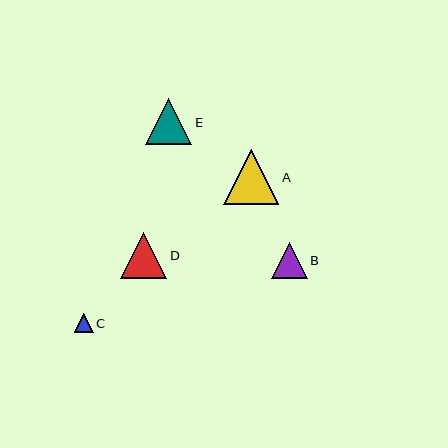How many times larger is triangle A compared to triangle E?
Triangle A is approximately 1.2 times the size of triangle E.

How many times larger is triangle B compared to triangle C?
Triangle B is approximately 1.9 times the size of triangle C.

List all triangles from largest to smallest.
From largest to smallest: A, D, E, B, C.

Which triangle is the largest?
Triangle A is the largest with a size of approximately 55 pixels.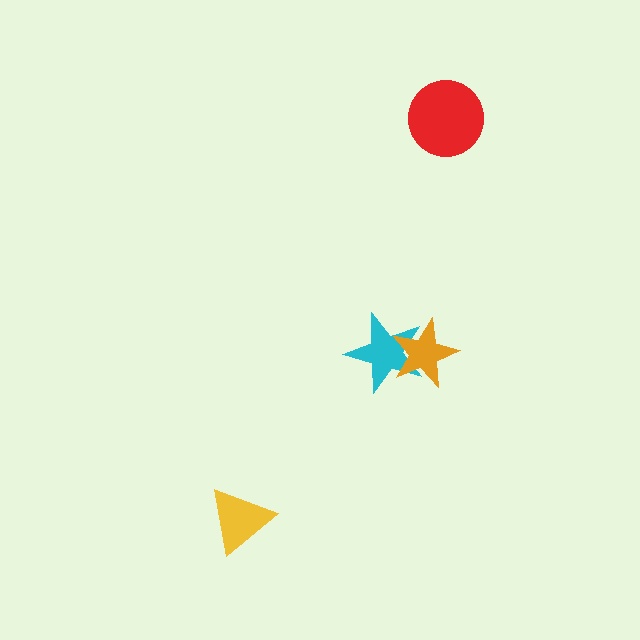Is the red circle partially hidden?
No, no other shape covers it.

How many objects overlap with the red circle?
0 objects overlap with the red circle.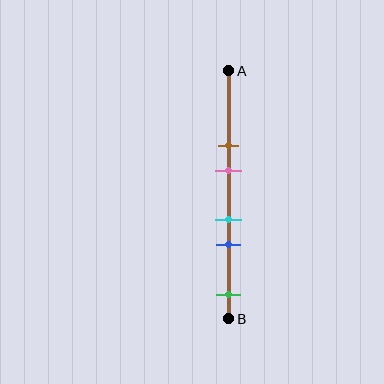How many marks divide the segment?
There are 5 marks dividing the segment.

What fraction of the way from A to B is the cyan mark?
The cyan mark is approximately 60% (0.6) of the way from A to B.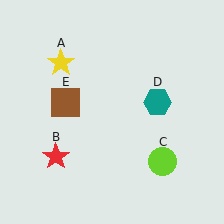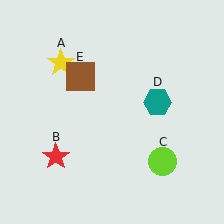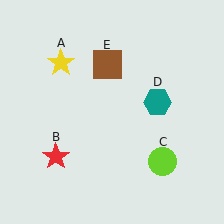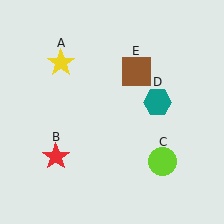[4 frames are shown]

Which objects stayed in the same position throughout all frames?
Yellow star (object A) and red star (object B) and lime circle (object C) and teal hexagon (object D) remained stationary.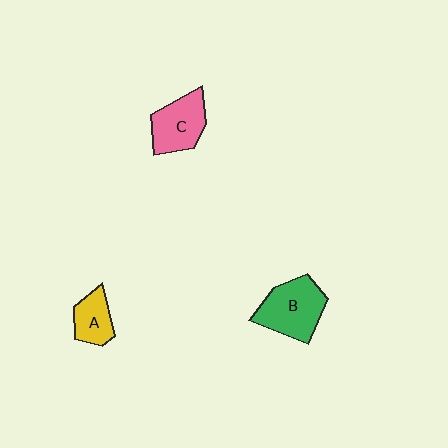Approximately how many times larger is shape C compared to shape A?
Approximately 1.5 times.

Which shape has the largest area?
Shape B (green).